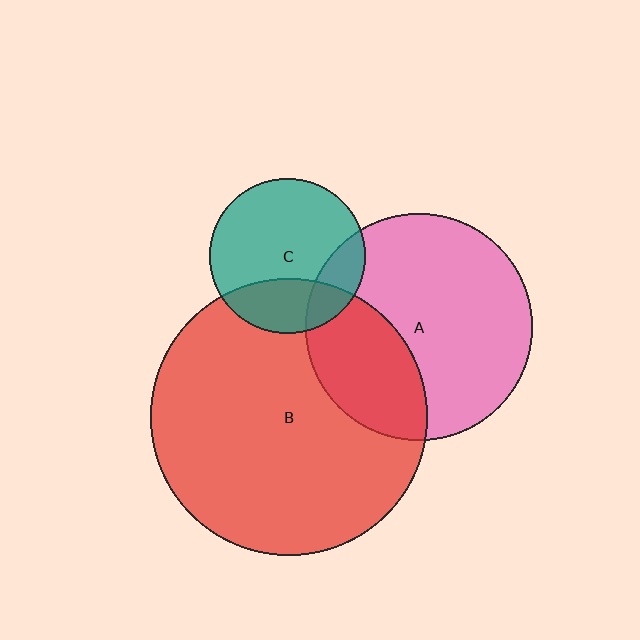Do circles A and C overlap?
Yes.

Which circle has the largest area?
Circle B (red).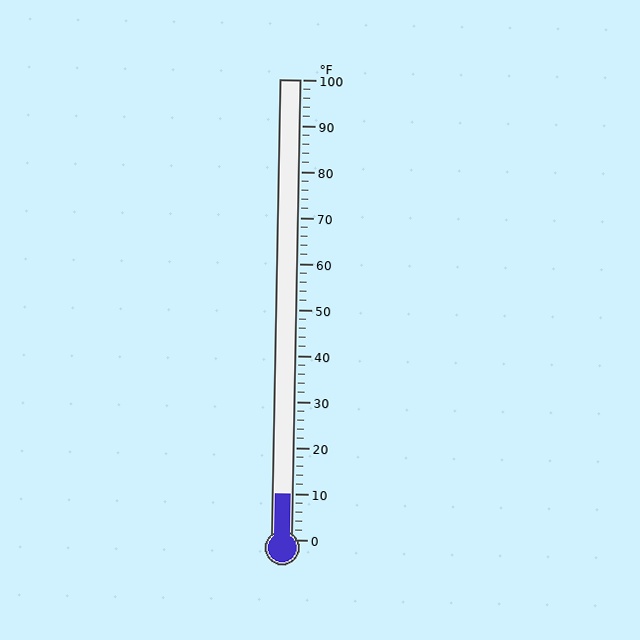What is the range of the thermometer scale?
The thermometer scale ranges from 0°F to 100°F.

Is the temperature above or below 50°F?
The temperature is below 50°F.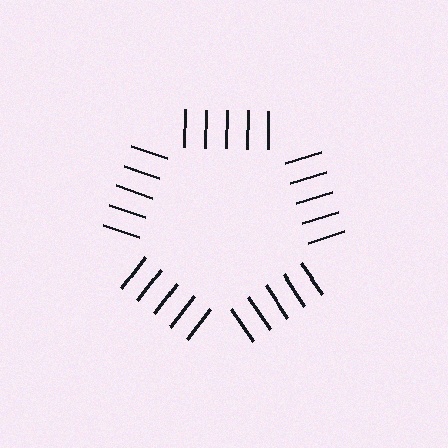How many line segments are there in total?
25 — 5 along each of the 5 edges.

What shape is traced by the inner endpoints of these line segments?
An illusory pentagon — the line segments terminate on its edges but no continuous stroke is drawn.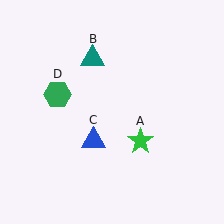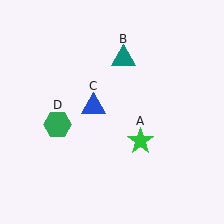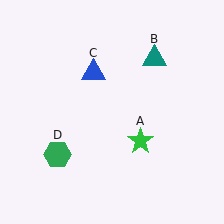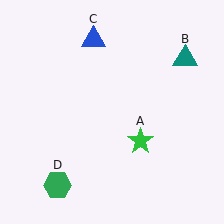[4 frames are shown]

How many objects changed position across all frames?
3 objects changed position: teal triangle (object B), blue triangle (object C), green hexagon (object D).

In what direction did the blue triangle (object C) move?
The blue triangle (object C) moved up.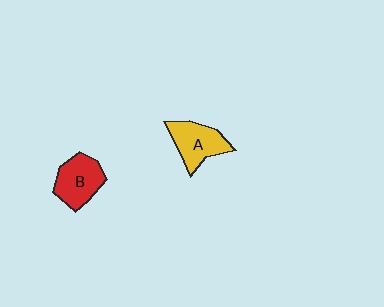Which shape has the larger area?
Shape B (red).